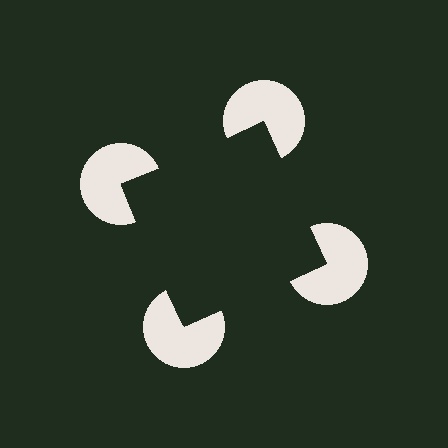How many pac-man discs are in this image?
There are 4 — one at each vertex of the illusory square.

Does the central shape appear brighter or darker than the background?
It typically appears slightly darker than the background, even though no actual brightness change is drawn.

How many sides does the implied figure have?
4 sides.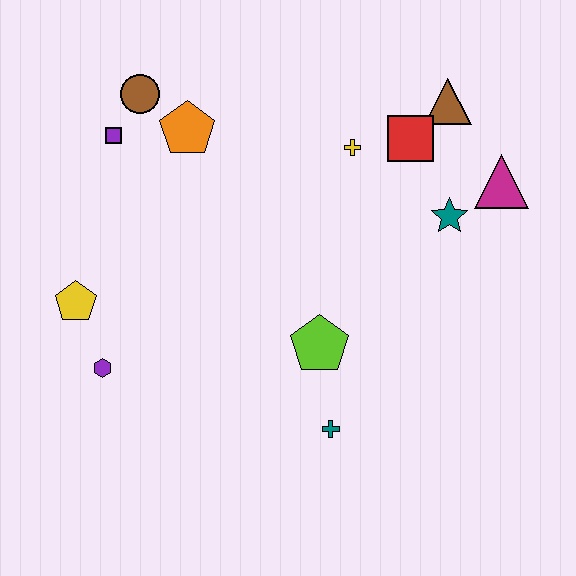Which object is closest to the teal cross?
The lime pentagon is closest to the teal cross.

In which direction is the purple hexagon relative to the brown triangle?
The purple hexagon is to the left of the brown triangle.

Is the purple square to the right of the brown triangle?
No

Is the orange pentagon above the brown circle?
No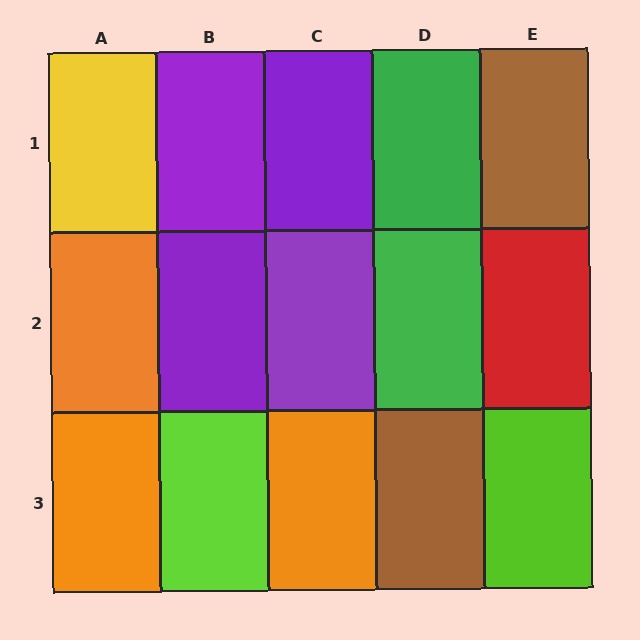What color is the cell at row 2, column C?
Purple.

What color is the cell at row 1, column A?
Yellow.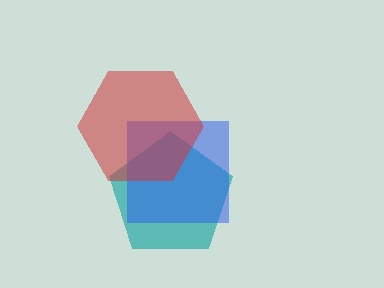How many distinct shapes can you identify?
There are 3 distinct shapes: a teal pentagon, a blue square, a red hexagon.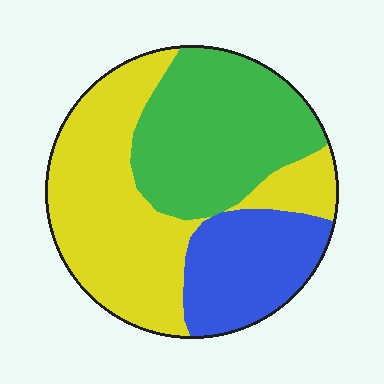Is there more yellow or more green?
Yellow.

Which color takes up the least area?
Blue, at roughly 20%.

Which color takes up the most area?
Yellow, at roughly 45%.